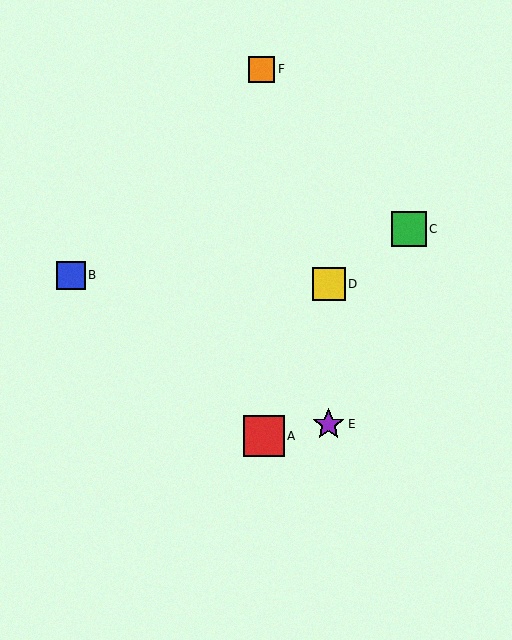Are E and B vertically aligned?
No, E is at x≈329 and B is at x≈71.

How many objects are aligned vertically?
2 objects (D, E) are aligned vertically.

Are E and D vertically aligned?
Yes, both are at x≈329.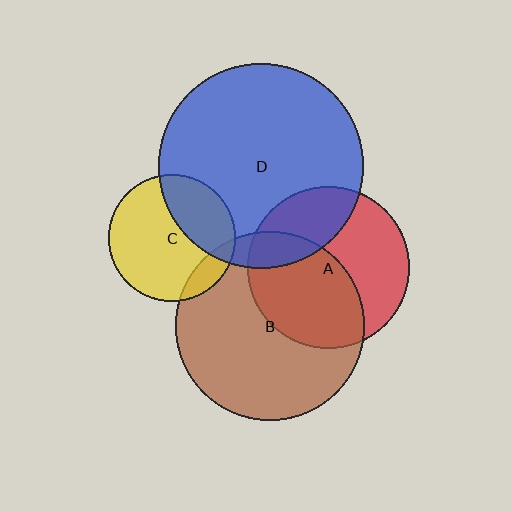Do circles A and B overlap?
Yes.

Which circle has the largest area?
Circle D (blue).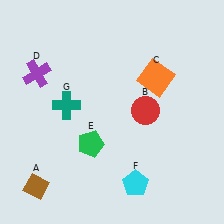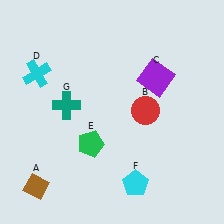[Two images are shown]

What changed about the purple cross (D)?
In Image 1, D is purple. In Image 2, it changed to cyan.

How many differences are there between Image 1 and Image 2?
There are 2 differences between the two images.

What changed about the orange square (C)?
In Image 1, C is orange. In Image 2, it changed to purple.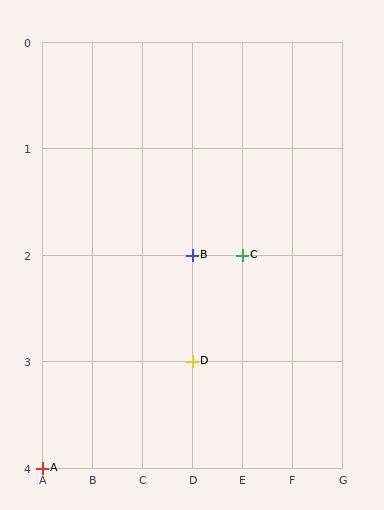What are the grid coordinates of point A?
Point A is at grid coordinates (A, 4).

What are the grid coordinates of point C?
Point C is at grid coordinates (E, 2).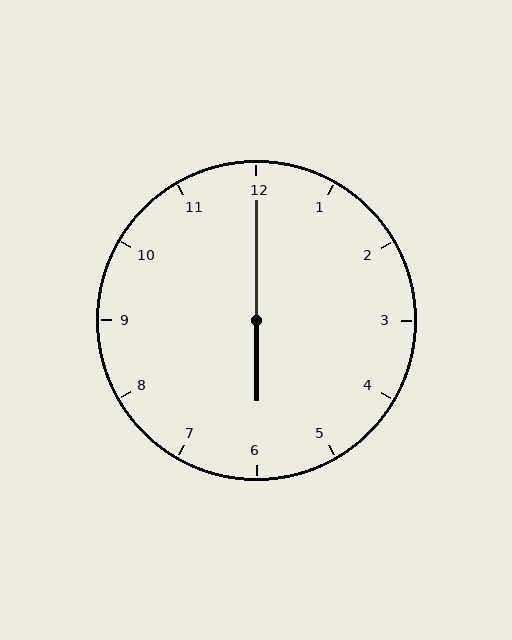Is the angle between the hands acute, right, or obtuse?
It is obtuse.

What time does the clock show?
6:00.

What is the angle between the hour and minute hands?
Approximately 180 degrees.